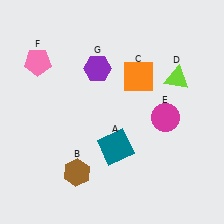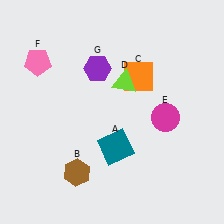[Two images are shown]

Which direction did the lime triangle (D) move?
The lime triangle (D) moved left.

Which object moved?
The lime triangle (D) moved left.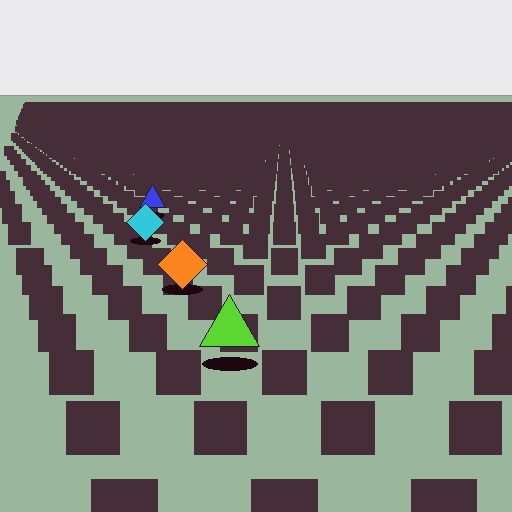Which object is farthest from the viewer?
The blue triangle is farthest from the viewer. It appears smaller and the ground texture around it is denser.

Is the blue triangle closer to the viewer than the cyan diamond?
No. The cyan diamond is closer — you can tell from the texture gradient: the ground texture is coarser near it.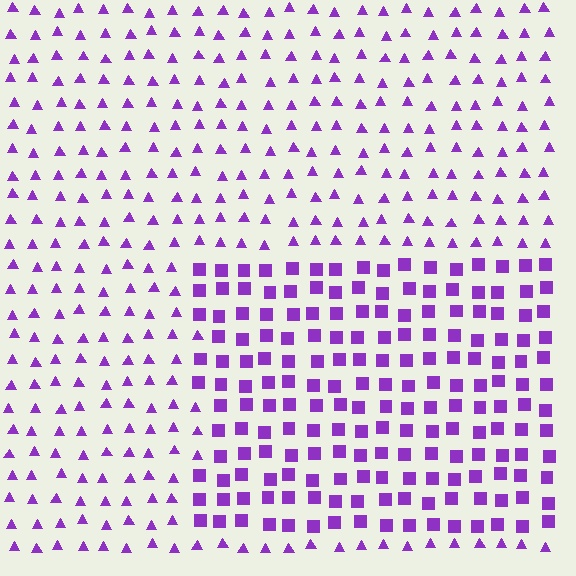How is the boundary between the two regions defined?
The boundary is defined by a change in element shape: squares inside vs. triangles outside. All elements share the same color and spacing.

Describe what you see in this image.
The image is filled with small purple elements arranged in a uniform grid. A rectangle-shaped region contains squares, while the surrounding area contains triangles. The boundary is defined purely by the change in element shape.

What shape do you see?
I see a rectangle.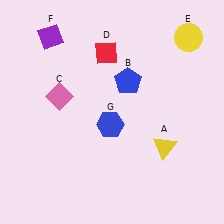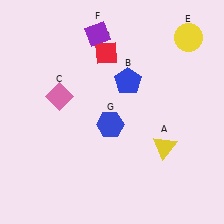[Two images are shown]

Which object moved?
The purple diamond (F) moved right.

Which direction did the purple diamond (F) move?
The purple diamond (F) moved right.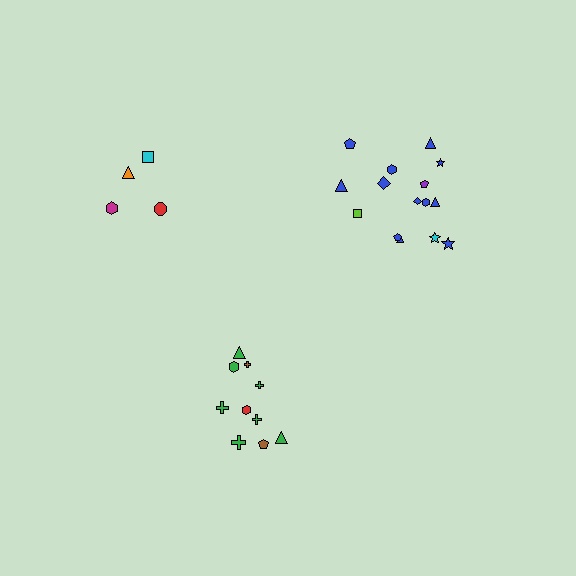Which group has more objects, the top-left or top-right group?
The top-right group.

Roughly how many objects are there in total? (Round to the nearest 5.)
Roughly 30 objects in total.